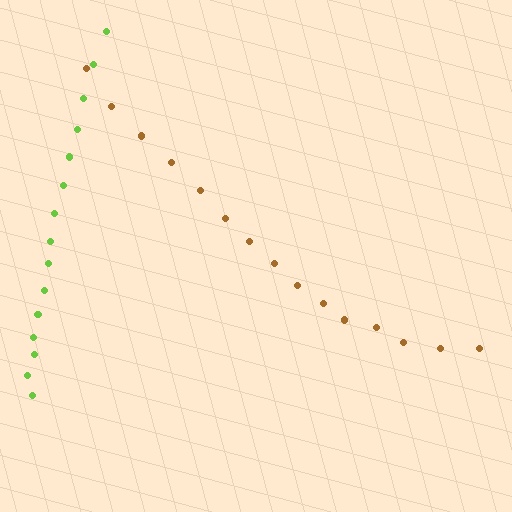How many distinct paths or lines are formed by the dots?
There are 2 distinct paths.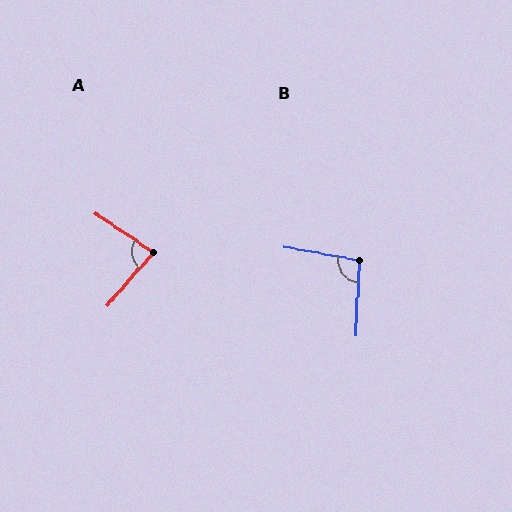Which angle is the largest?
B, at approximately 98 degrees.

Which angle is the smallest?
A, at approximately 83 degrees.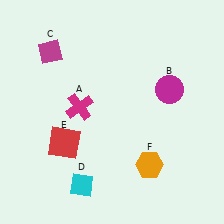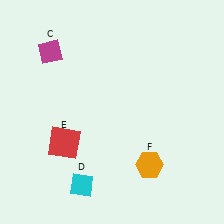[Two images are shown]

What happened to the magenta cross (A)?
The magenta cross (A) was removed in Image 2. It was in the top-left area of Image 1.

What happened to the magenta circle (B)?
The magenta circle (B) was removed in Image 2. It was in the top-right area of Image 1.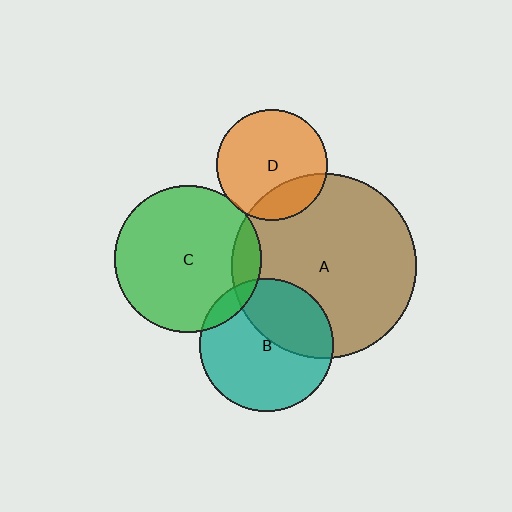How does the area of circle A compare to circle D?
Approximately 2.8 times.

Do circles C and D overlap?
Yes.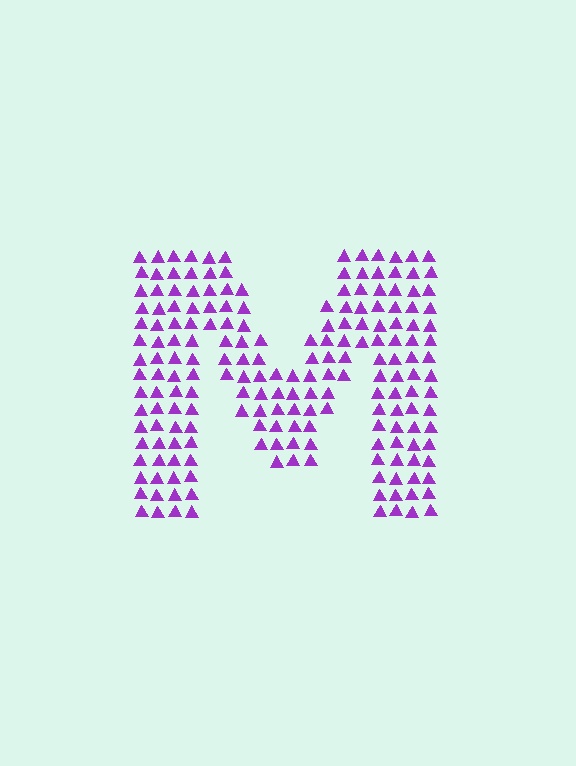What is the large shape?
The large shape is the letter M.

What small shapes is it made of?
It is made of small triangles.